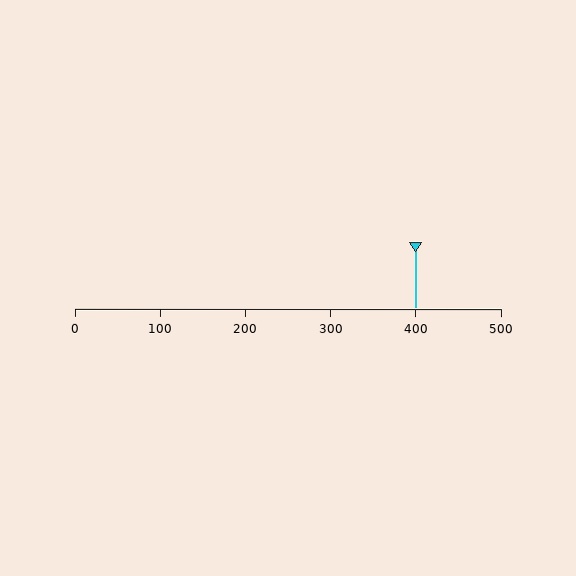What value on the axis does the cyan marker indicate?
The marker indicates approximately 400.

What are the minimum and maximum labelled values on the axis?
The axis runs from 0 to 500.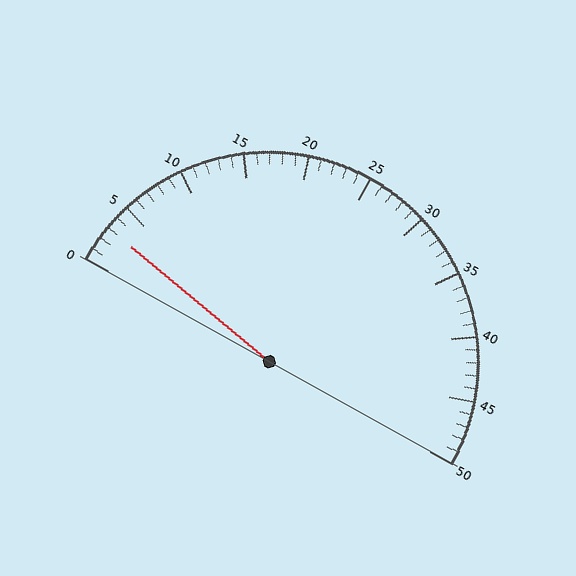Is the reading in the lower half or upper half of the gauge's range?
The reading is in the lower half of the range (0 to 50).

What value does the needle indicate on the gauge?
The needle indicates approximately 3.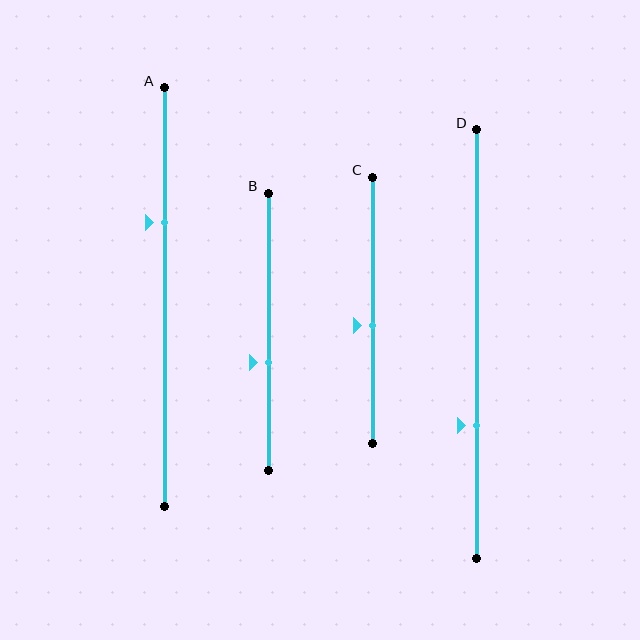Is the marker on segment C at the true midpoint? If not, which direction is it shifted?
No, the marker on segment C is shifted downward by about 6% of the segment length.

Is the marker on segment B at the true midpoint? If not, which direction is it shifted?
No, the marker on segment B is shifted downward by about 11% of the segment length.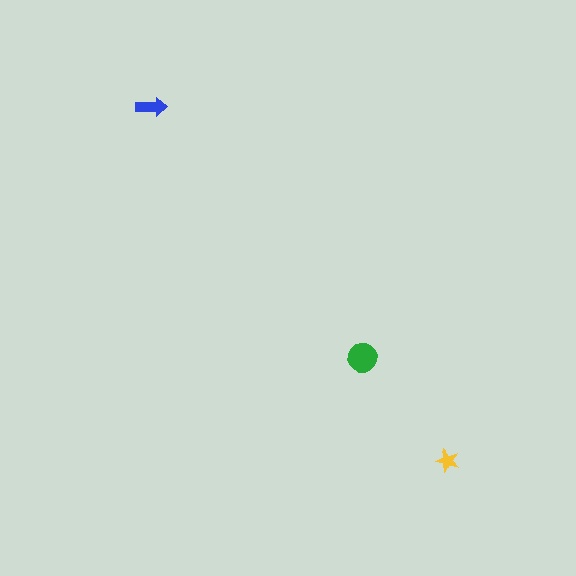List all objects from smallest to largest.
The yellow star, the blue arrow, the green circle.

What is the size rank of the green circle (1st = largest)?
1st.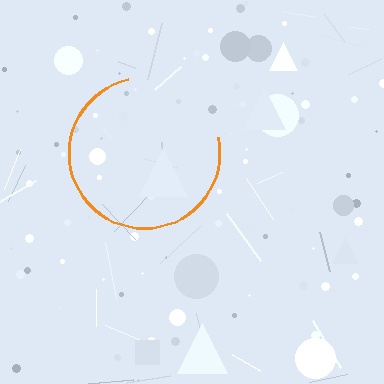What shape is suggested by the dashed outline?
The dashed outline suggests a circle.